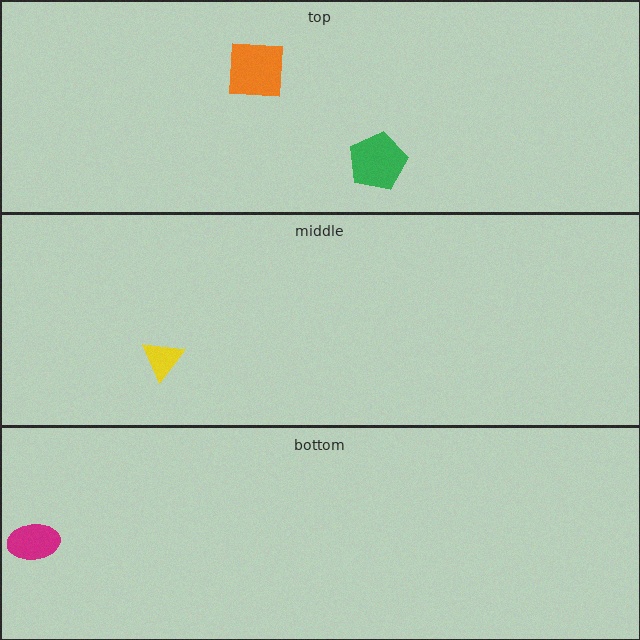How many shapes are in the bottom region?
1.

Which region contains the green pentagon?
The top region.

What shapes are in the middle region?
The yellow triangle.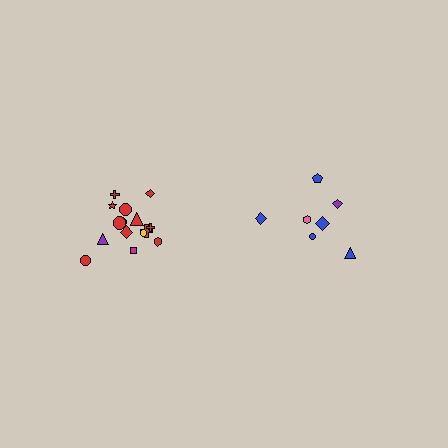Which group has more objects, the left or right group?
The left group.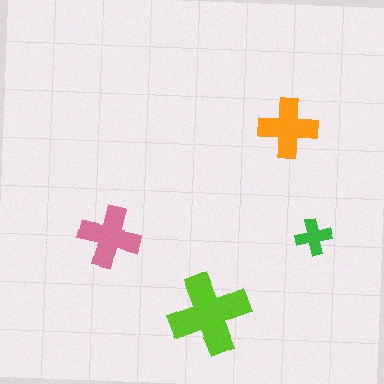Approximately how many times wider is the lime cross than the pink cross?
About 1.5 times wider.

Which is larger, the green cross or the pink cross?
The pink one.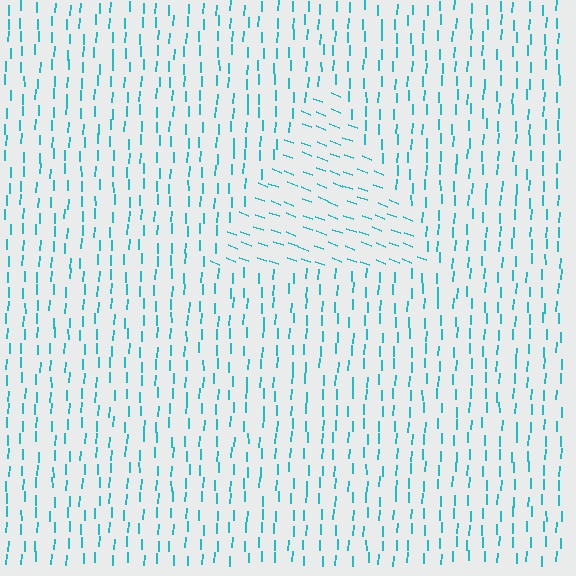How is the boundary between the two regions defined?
The boundary is defined purely by a change in line orientation (approximately 71 degrees difference). All lines are the same color and thickness.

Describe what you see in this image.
The image is filled with small cyan line segments. A triangle region in the image has lines oriented differently from the surrounding lines, creating a visible texture boundary.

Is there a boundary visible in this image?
Yes, there is a texture boundary formed by a change in line orientation.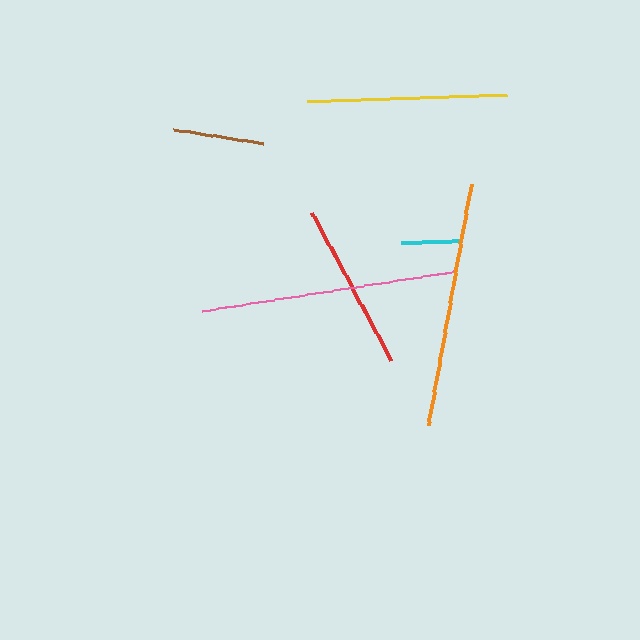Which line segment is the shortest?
The cyan line is the shortest at approximately 61 pixels.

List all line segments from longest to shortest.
From longest to shortest: pink, orange, yellow, red, brown, cyan.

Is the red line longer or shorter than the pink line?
The pink line is longer than the red line.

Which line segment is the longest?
The pink line is the longest at approximately 255 pixels.